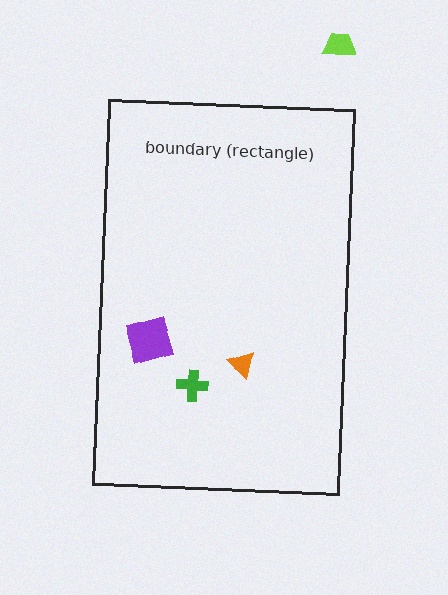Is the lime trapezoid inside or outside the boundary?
Outside.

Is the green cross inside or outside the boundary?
Inside.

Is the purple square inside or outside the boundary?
Inside.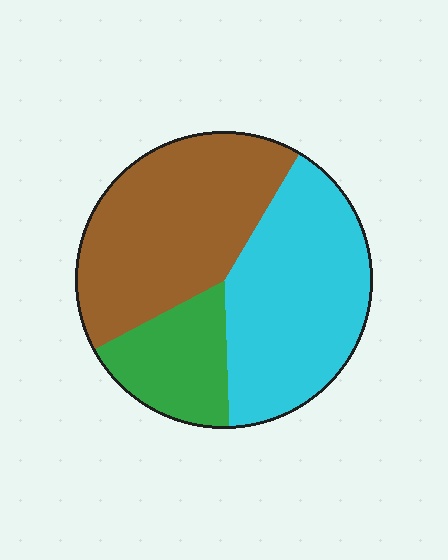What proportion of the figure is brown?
Brown takes up about two fifths (2/5) of the figure.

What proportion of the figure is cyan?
Cyan takes up about two fifths (2/5) of the figure.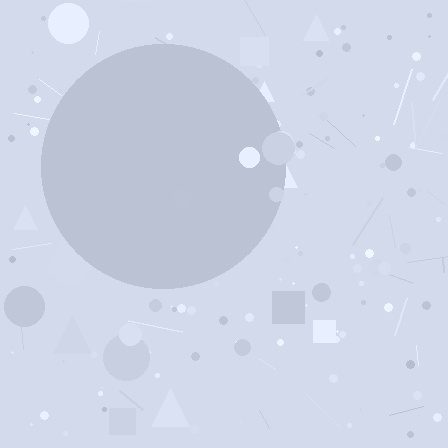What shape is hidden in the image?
A circle is hidden in the image.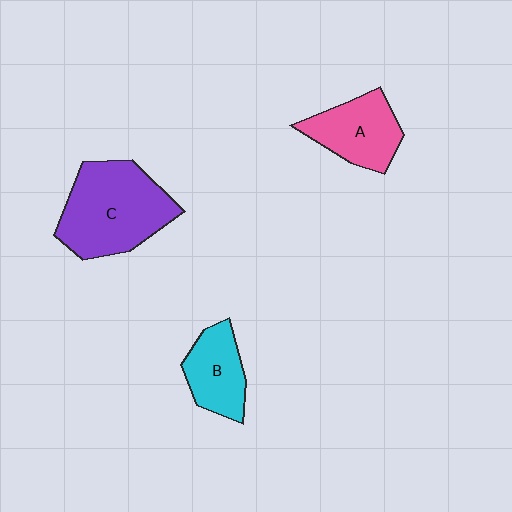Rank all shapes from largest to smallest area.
From largest to smallest: C (purple), A (pink), B (cyan).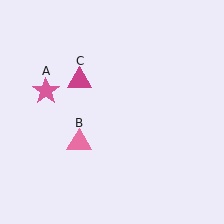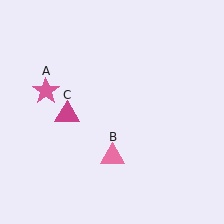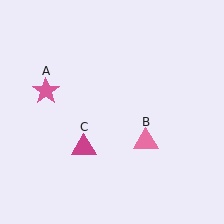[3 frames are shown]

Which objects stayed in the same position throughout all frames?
Pink star (object A) remained stationary.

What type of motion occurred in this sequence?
The pink triangle (object B), magenta triangle (object C) rotated counterclockwise around the center of the scene.